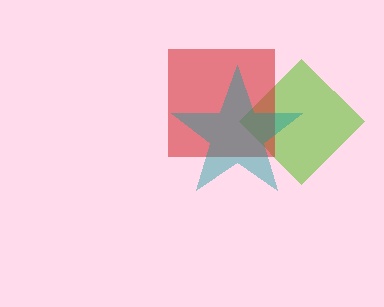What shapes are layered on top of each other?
The layered shapes are: a lime diamond, a red square, a teal star.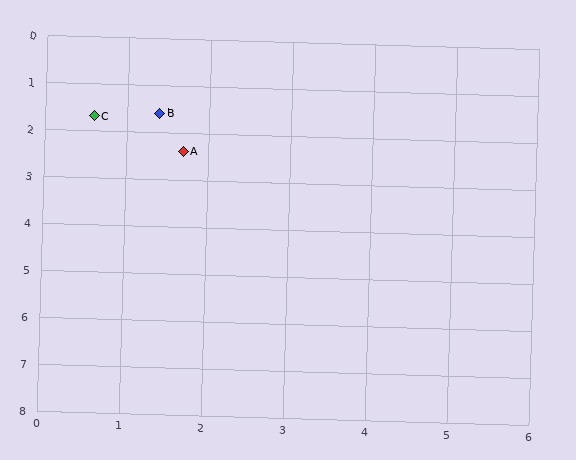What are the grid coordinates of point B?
Point B is at approximately (1.4, 1.6).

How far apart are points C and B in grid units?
Points C and B are about 0.8 grid units apart.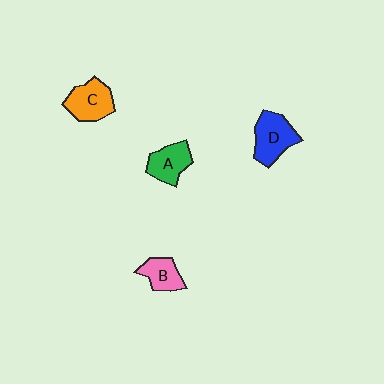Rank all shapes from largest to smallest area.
From largest to smallest: D (blue), C (orange), A (green), B (pink).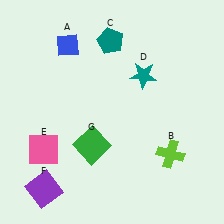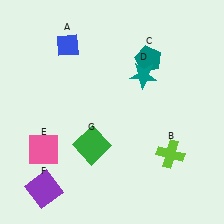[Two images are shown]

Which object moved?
The teal pentagon (C) moved right.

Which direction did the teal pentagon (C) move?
The teal pentagon (C) moved right.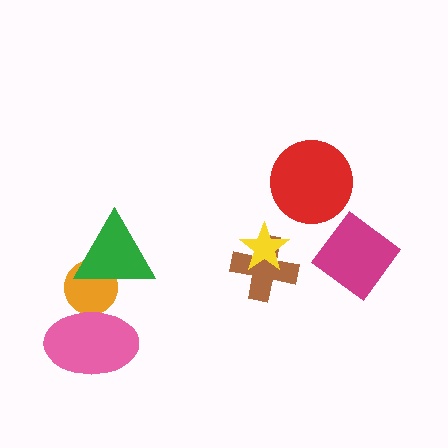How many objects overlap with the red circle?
0 objects overlap with the red circle.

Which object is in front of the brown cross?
The yellow star is in front of the brown cross.